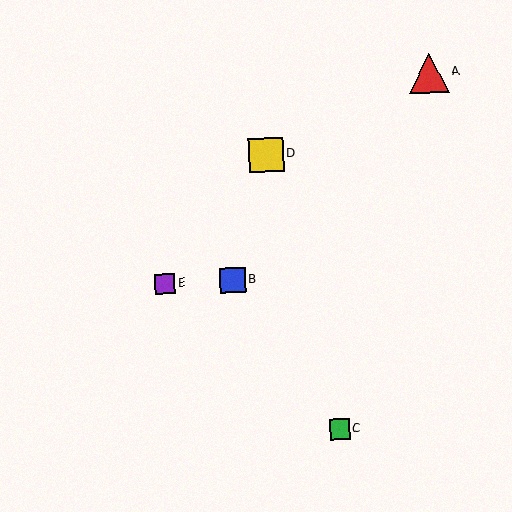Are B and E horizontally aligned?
Yes, both are at y≈280.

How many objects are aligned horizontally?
2 objects (B, E) are aligned horizontally.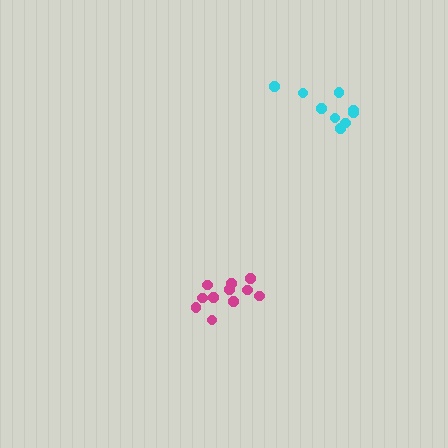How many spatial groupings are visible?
There are 2 spatial groupings.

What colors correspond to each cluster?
The clusters are colored: magenta, cyan.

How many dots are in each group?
Group 1: 11 dots, Group 2: 9 dots (20 total).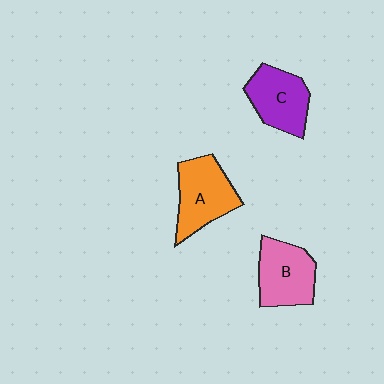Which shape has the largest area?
Shape A (orange).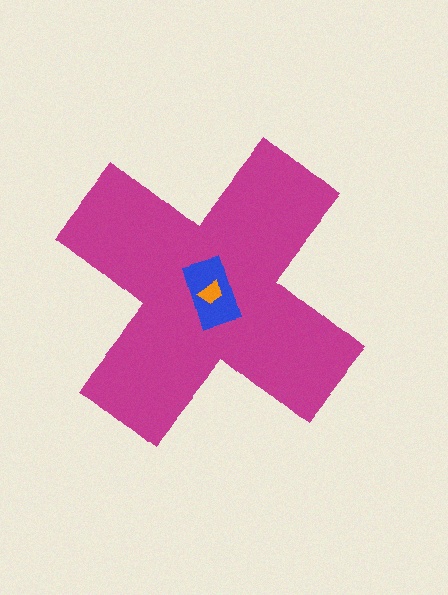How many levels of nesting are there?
3.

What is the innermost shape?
The orange trapezoid.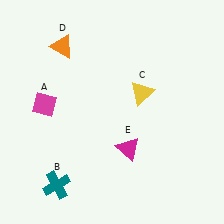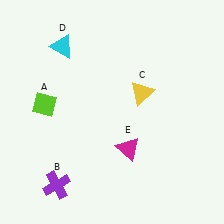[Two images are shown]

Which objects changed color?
A changed from magenta to lime. B changed from teal to purple. D changed from orange to cyan.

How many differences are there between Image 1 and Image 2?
There are 3 differences between the two images.